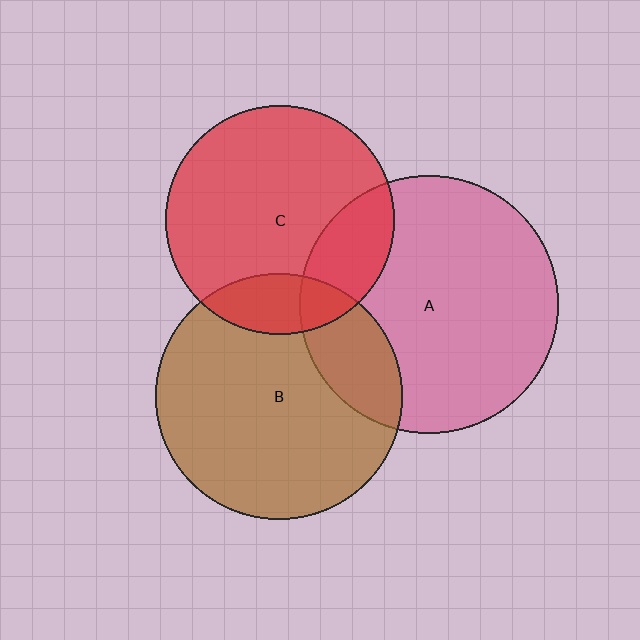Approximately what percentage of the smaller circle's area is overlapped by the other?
Approximately 20%.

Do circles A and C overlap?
Yes.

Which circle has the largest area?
Circle A (pink).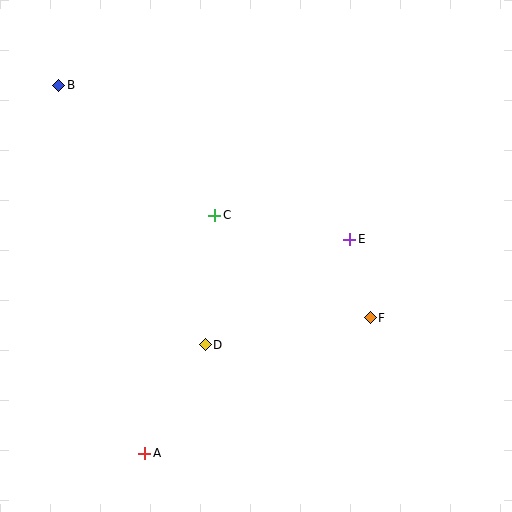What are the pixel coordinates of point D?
Point D is at (205, 345).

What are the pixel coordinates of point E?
Point E is at (350, 239).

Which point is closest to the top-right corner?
Point E is closest to the top-right corner.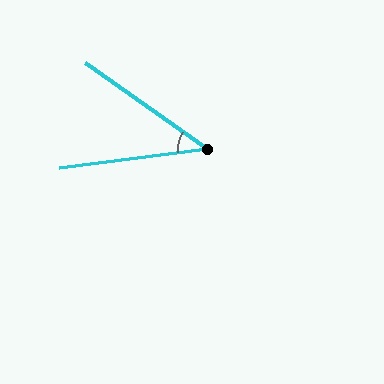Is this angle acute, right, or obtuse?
It is acute.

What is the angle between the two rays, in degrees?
Approximately 42 degrees.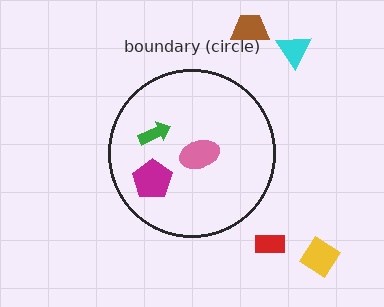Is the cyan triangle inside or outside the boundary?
Outside.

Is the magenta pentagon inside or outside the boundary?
Inside.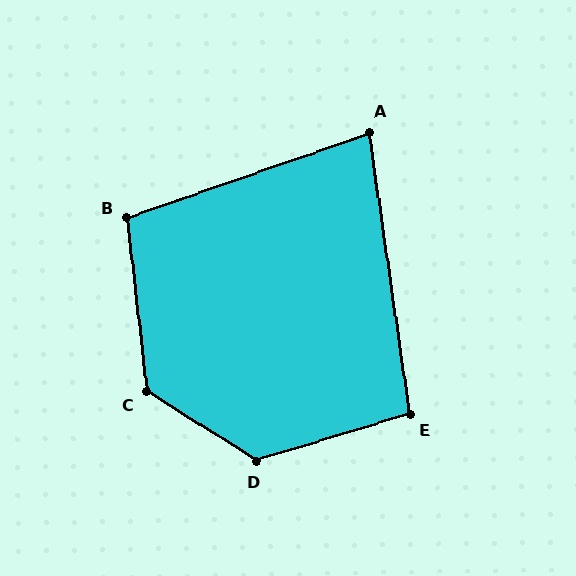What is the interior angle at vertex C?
Approximately 128 degrees (obtuse).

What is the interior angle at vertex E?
Approximately 99 degrees (obtuse).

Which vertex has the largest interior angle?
D, at approximately 131 degrees.